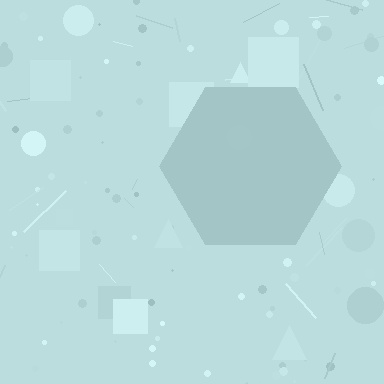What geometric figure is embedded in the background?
A hexagon is embedded in the background.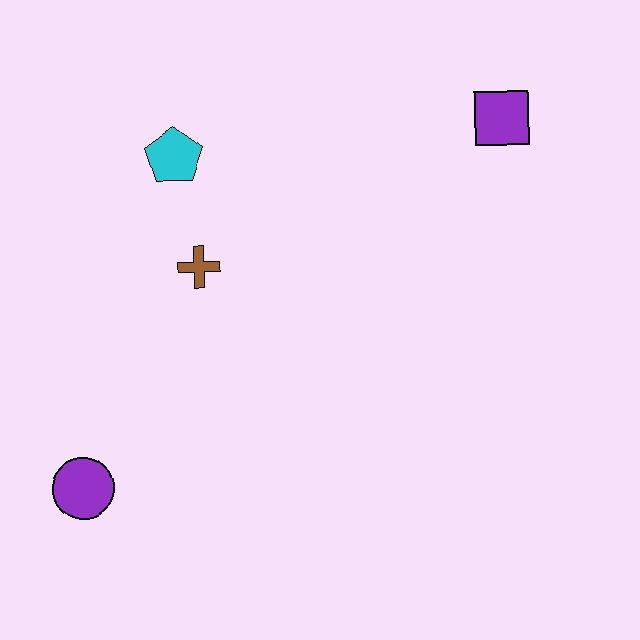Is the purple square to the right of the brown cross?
Yes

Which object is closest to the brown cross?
The cyan pentagon is closest to the brown cross.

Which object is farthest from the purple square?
The purple circle is farthest from the purple square.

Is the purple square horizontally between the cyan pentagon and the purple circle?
No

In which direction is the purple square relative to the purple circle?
The purple square is to the right of the purple circle.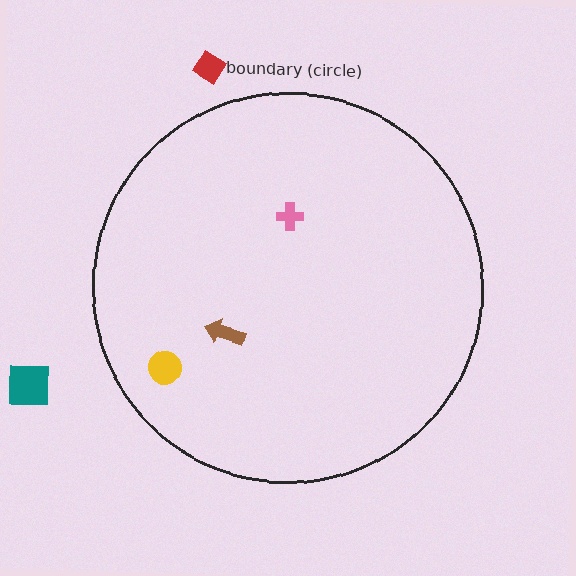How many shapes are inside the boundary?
3 inside, 2 outside.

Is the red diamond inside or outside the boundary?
Outside.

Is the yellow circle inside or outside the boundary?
Inside.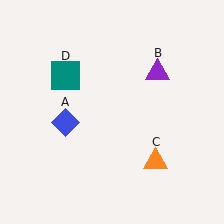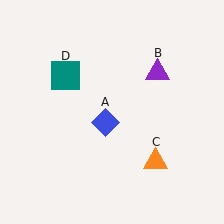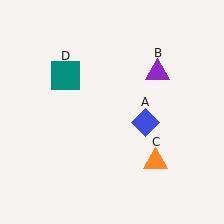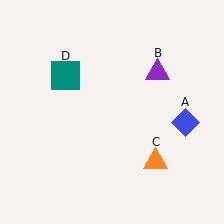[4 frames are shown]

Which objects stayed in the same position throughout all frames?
Purple triangle (object B) and orange triangle (object C) and teal square (object D) remained stationary.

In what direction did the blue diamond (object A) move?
The blue diamond (object A) moved right.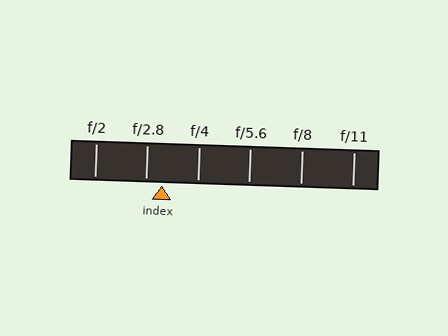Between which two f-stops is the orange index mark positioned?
The index mark is between f/2.8 and f/4.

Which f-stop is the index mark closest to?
The index mark is closest to f/2.8.